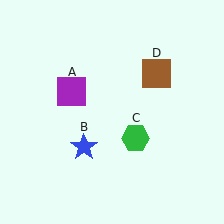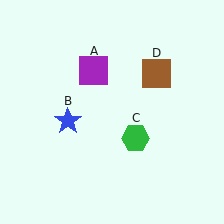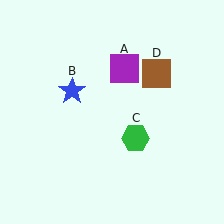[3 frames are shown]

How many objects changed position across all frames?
2 objects changed position: purple square (object A), blue star (object B).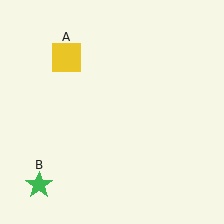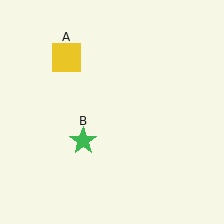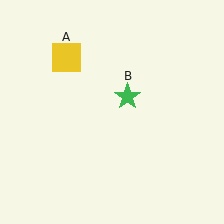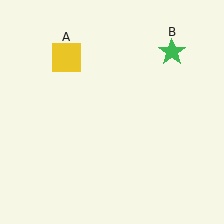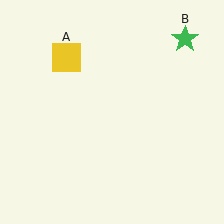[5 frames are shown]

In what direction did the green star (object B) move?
The green star (object B) moved up and to the right.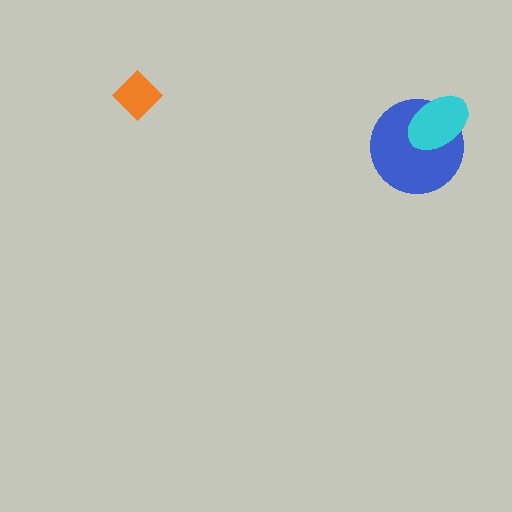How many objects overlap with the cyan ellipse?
1 object overlaps with the cyan ellipse.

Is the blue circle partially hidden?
Yes, it is partially covered by another shape.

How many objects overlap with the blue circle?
1 object overlaps with the blue circle.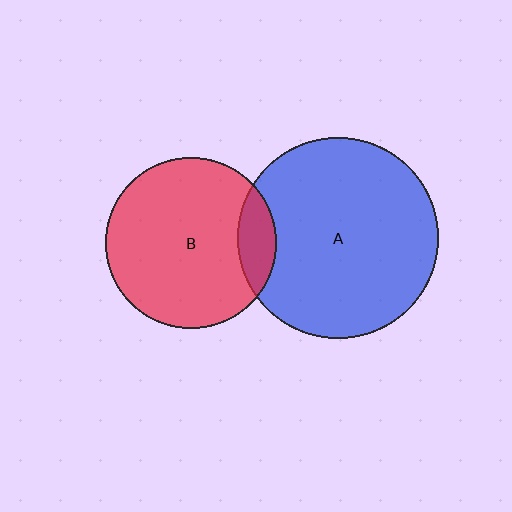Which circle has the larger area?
Circle A (blue).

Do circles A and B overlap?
Yes.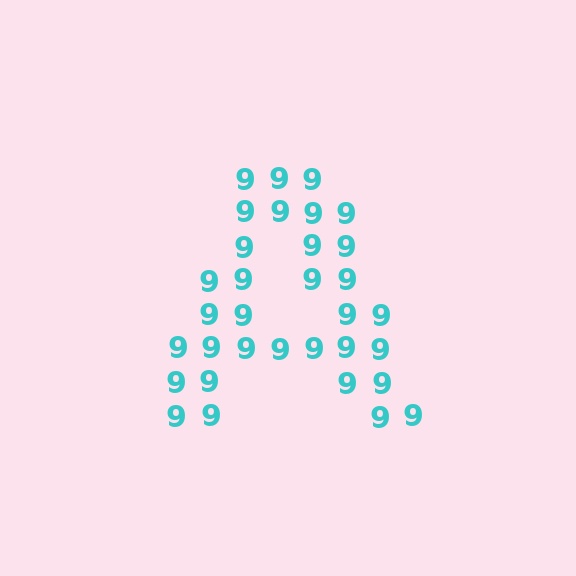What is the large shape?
The large shape is the letter A.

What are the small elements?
The small elements are digit 9's.